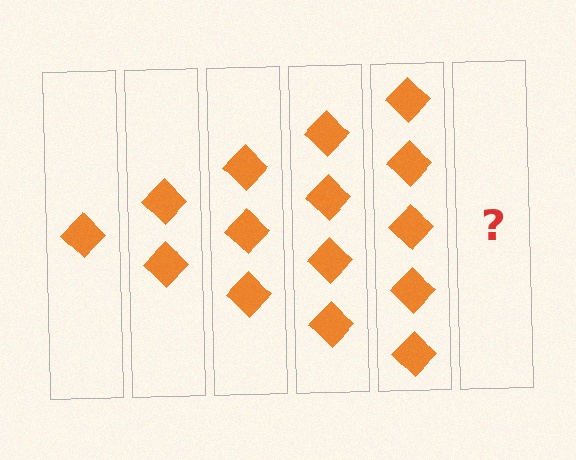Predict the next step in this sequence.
The next step is 6 diamonds.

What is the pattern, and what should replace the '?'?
The pattern is that each step adds one more diamond. The '?' should be 6 diamonds.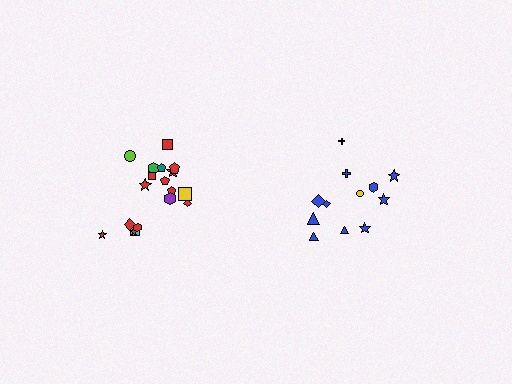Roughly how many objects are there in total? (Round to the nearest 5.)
Roughly 30 objects in total.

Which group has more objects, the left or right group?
The left group.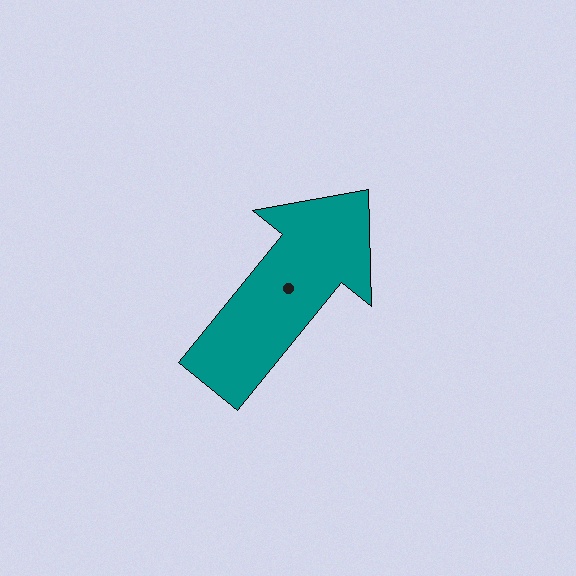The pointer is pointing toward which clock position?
Roughly 1 o'clock.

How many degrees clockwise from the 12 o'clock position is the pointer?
Approximately 39 degrees.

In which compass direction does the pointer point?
Northeast.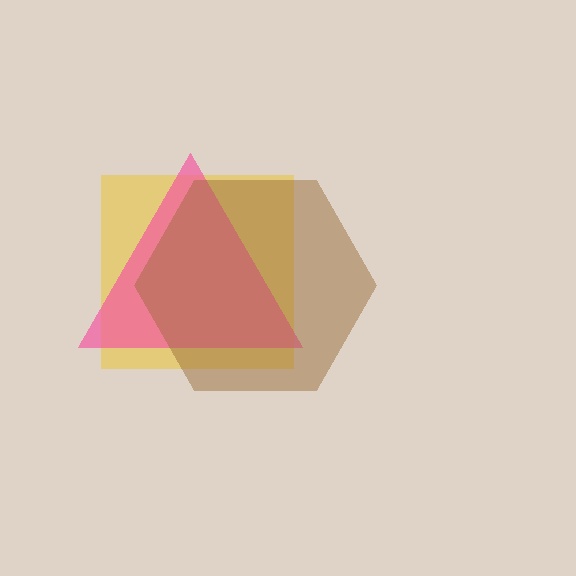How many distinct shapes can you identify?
There are 3 distinct shapes: a yellow square, a pink triangle, a brown hexagon.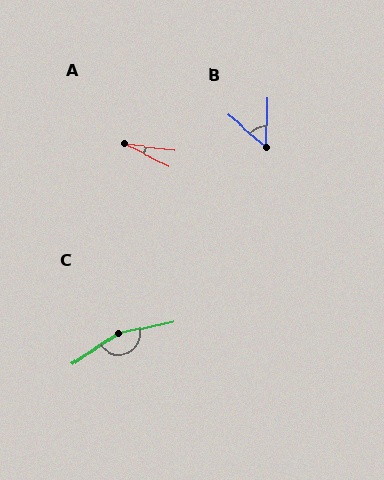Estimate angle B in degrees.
Approximately 51 degrees.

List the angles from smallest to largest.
A (19°), B (51°), C (158°).